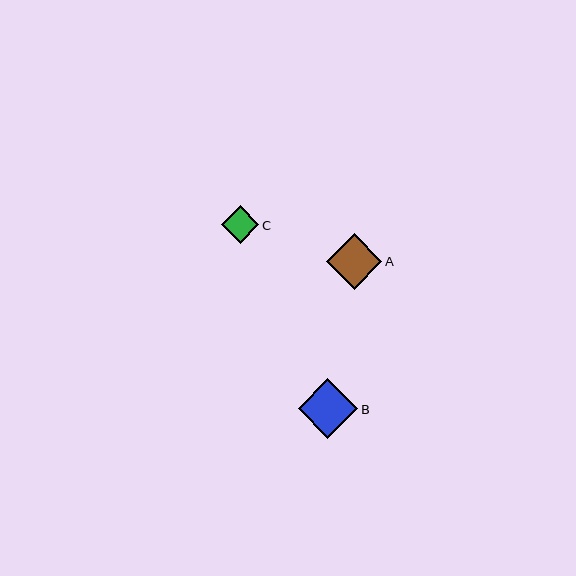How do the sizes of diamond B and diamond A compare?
Diamond B and diamond A are approximately the same size.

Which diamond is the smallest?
Diamond C is the smallest with a size of approximately 38 pixels.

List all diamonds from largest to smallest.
From largest to smallest: B, A, C.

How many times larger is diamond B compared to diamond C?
Diamond B is approximately 1.6 times the size of diamond C.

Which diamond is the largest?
Diamond B is the largest with a size of approximately 59 pixels.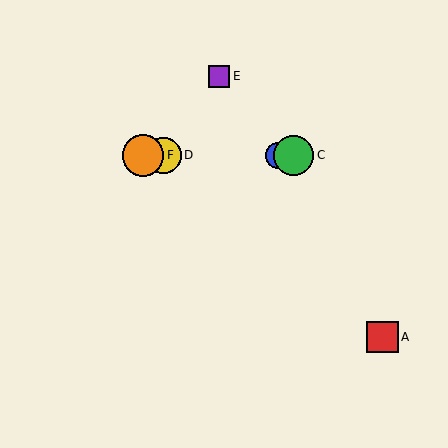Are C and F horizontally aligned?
Yes, both are at y≈155.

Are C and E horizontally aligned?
No, C is at y≈155 and E is at y≈76.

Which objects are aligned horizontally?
Objects B, C, D, F are aligned horizontally.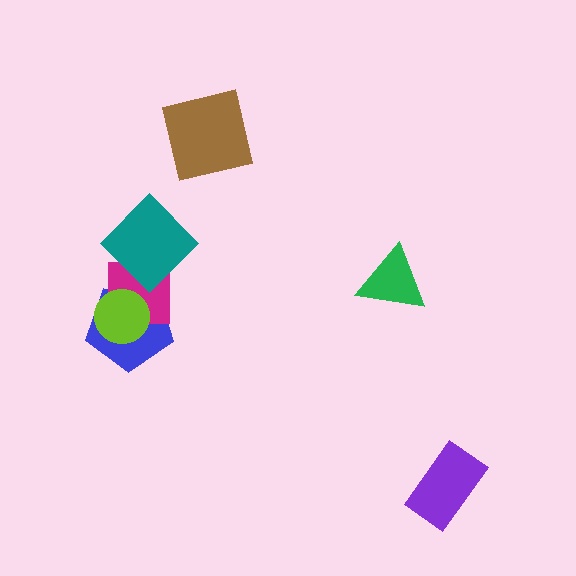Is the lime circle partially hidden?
No, no other shape covers it.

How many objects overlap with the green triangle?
0 objects overlap with the green triangle.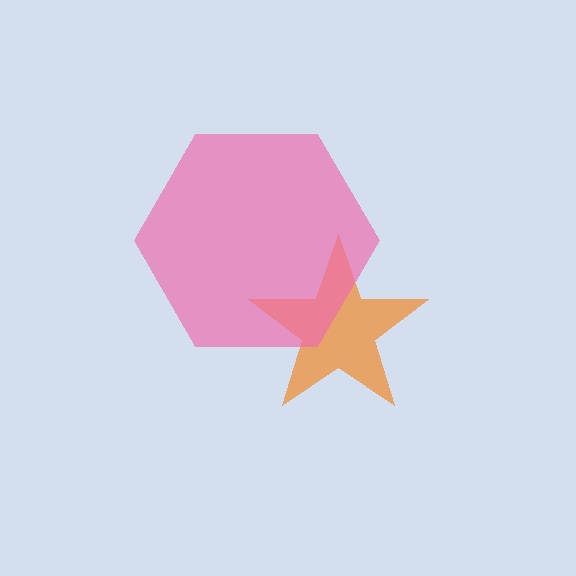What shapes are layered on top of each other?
The layered shapes are: an orange star, a pink hexagon.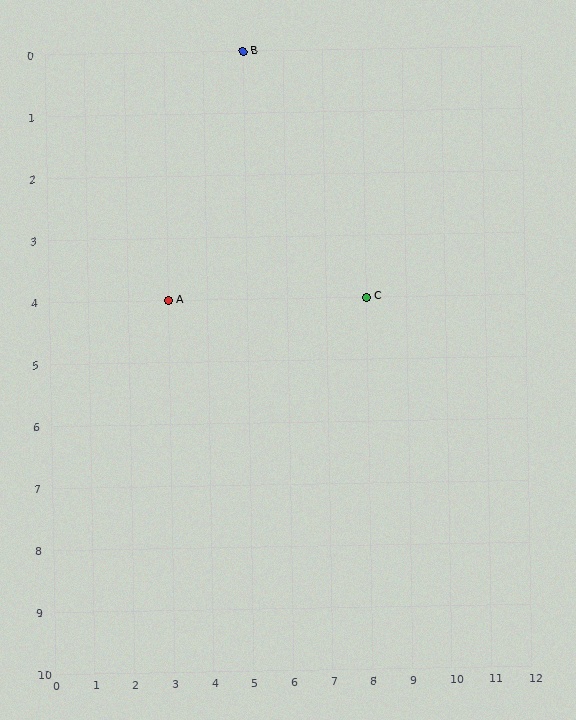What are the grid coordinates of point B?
Point B is at grid coordinates (5, 0).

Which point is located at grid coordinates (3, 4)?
Point A is at (3, 4).